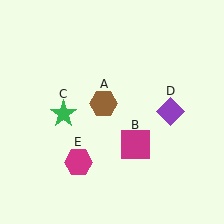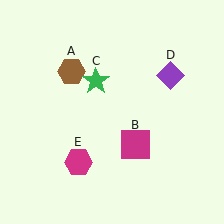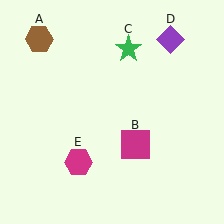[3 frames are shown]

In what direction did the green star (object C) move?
The green star (object C) moved up and to the right.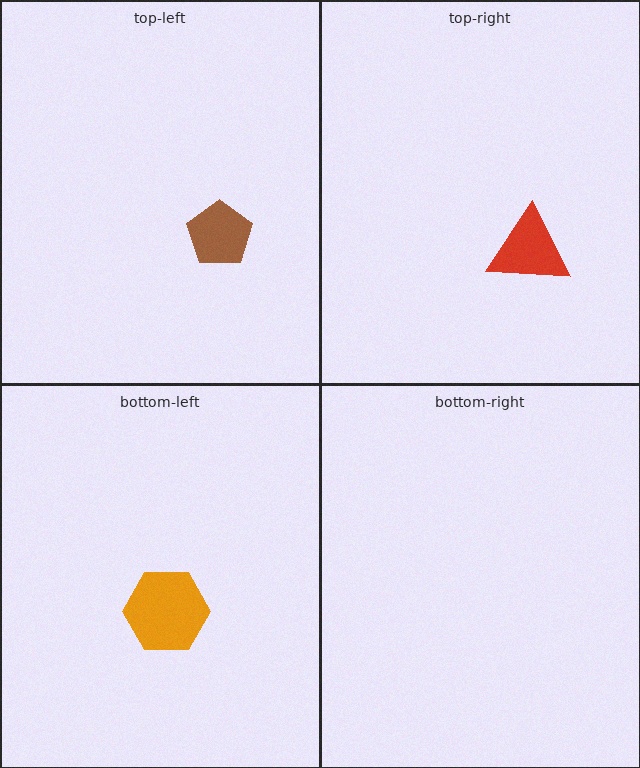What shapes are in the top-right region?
The red triangle.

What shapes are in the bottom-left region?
The orange hexagon.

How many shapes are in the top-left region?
1.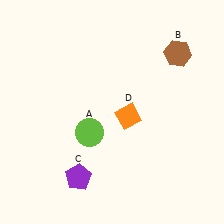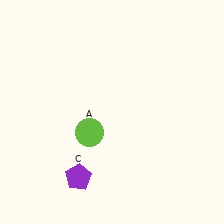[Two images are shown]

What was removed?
The orange diamond (D), the brown hexagon (B) were removed in Image 2.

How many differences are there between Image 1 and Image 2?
There are 2 differences between the two images.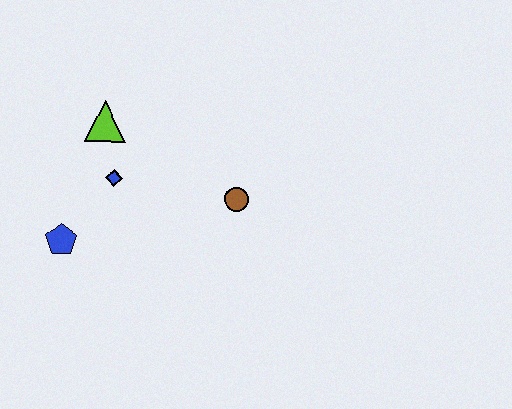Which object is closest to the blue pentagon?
The blue diamond is closest to the blue pentagon.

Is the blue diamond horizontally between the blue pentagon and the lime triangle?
No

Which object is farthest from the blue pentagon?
The brown circle is farthest from the blue pentagon.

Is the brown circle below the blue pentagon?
No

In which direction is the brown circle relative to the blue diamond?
The brown circle is to the right of the blue diamond.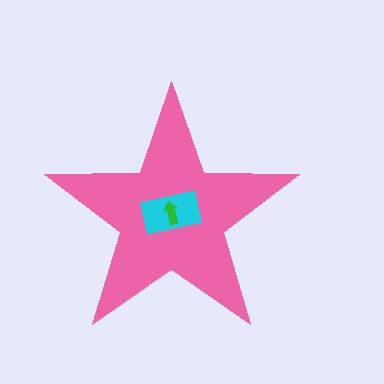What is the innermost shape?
The green arrow.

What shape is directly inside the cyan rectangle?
The green arrow.